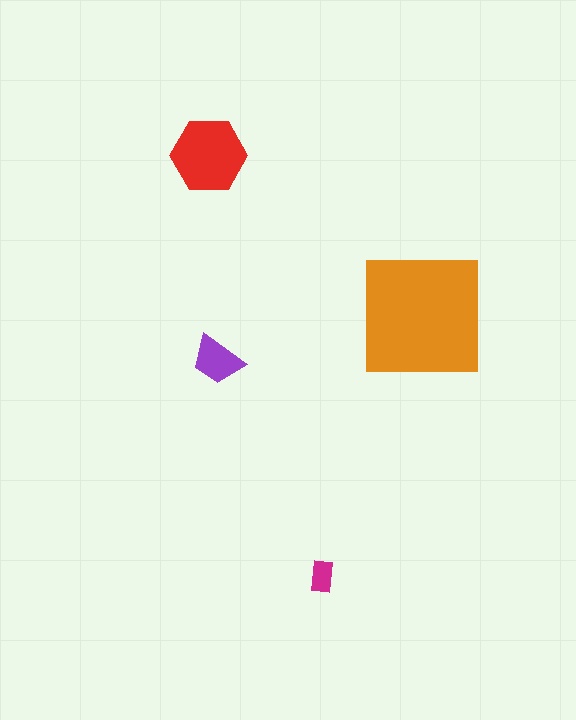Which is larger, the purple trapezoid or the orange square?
The orange square.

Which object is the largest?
The orange square.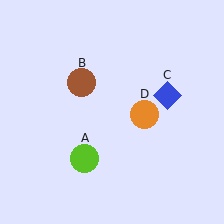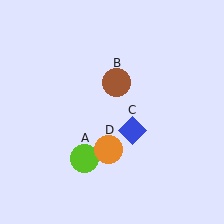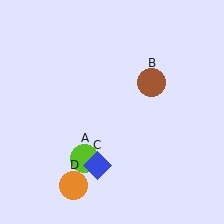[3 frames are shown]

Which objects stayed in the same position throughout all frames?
Lime circle (object A) remained stationary.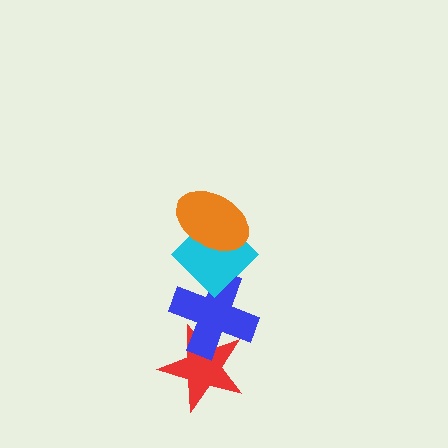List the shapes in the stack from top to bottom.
From top to bottom: the orange ellipse, the cyan diamond, the blue cross, the red star.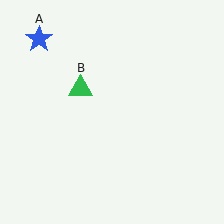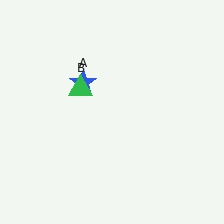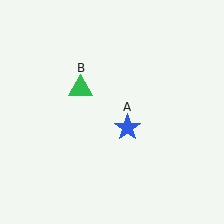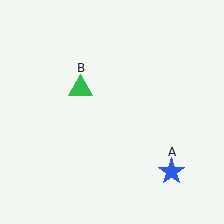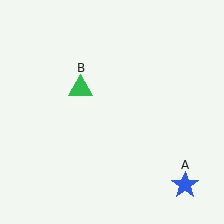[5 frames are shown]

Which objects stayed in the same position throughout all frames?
Green triangle (object B) remained stationary.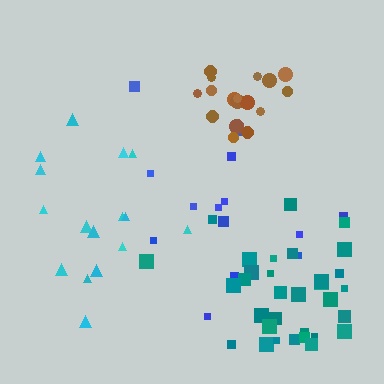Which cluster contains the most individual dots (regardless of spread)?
Teal (32).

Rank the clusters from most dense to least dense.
brown, teal, cyan, blue.